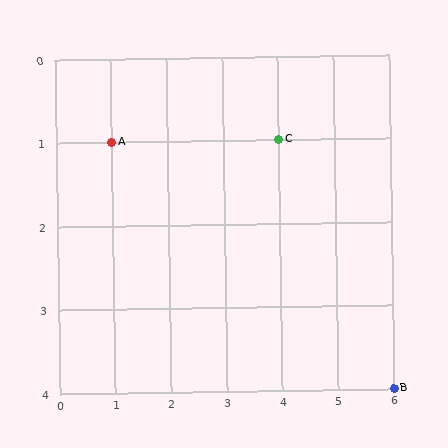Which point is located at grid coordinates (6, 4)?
Point B is at (6, 4).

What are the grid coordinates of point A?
Point A is at grid coordinates (1, 1).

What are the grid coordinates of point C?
Point C is at grid coordinates (4, 1).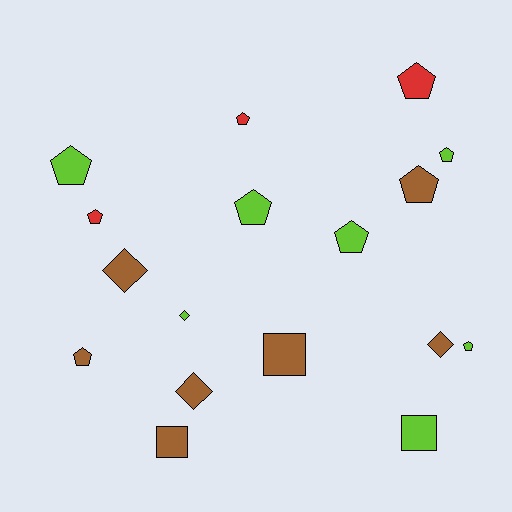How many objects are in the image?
There are 17 objects.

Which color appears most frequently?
Lime, with 7 objects.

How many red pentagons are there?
There are 3 red pentagons.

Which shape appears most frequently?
Pentagon, with 10 objects.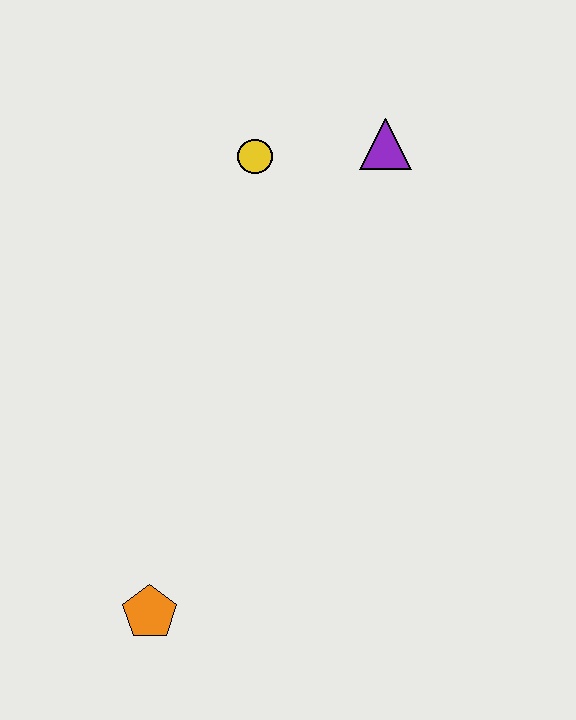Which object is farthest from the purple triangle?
The orange pentagon is farthest from the purple triangle.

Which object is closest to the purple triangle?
The yellow circle is closest to the purple triangle.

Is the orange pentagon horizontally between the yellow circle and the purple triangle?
No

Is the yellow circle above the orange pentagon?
Yes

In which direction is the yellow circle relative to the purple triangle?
The yellow circle is to the left of the purple triangle.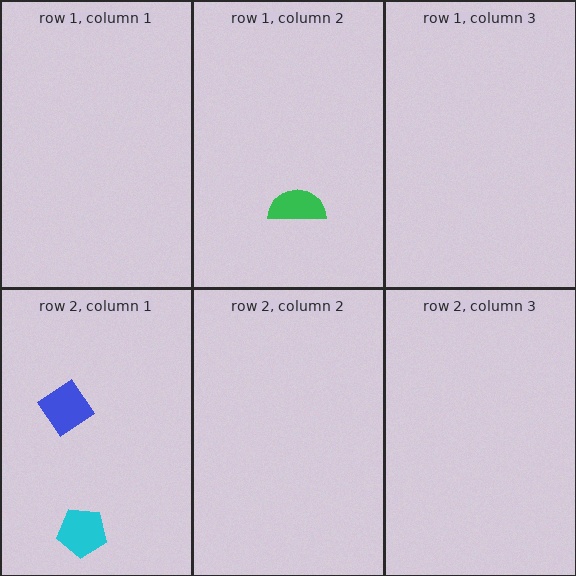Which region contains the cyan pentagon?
The row 2, column 1 region.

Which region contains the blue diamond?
The row 2, column 1 region.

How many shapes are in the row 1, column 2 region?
1.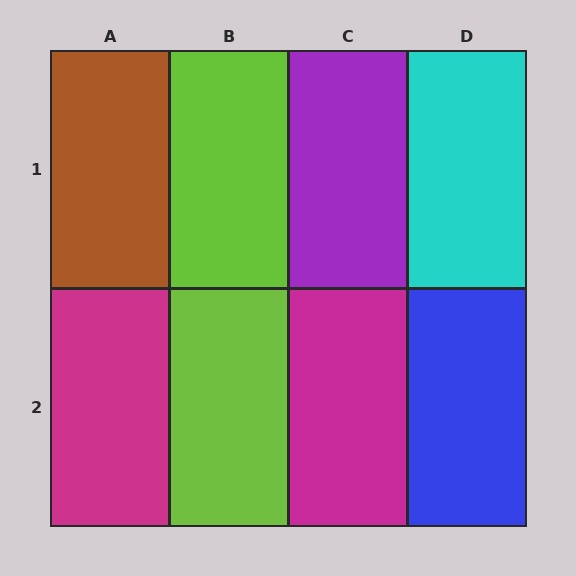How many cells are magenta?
2 cells are magenta.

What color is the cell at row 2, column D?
Blue.